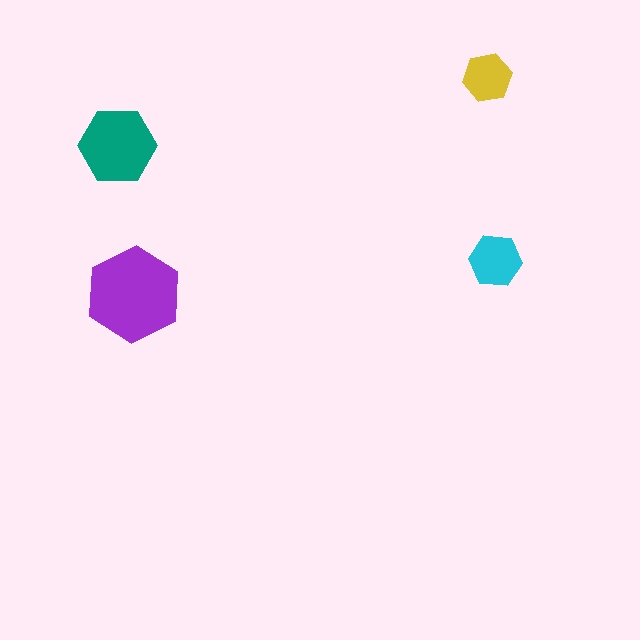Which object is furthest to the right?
The cyan hexagon is rightmost.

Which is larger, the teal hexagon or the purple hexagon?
The purple one.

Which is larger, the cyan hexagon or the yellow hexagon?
The cyan one.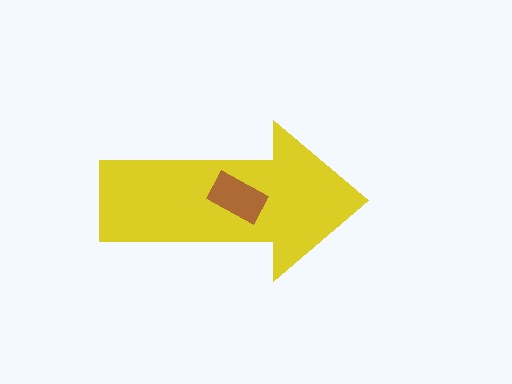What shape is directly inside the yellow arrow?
The brown rectangle.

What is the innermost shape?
The brown rectangle.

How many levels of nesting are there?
2.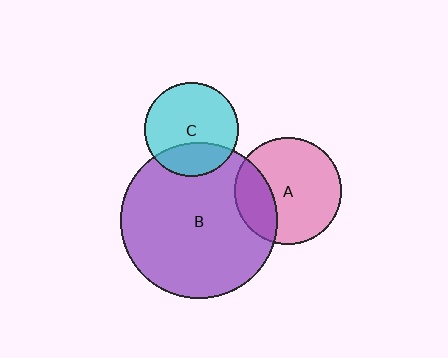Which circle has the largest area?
Circle B (purple).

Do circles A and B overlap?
Yes.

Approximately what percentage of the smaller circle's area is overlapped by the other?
Approximately 25%.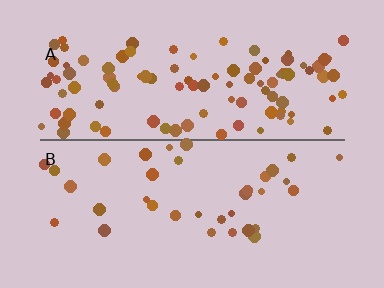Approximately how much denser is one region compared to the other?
Approximately 2.8× — region A over region B.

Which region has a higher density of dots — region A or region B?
A (the top).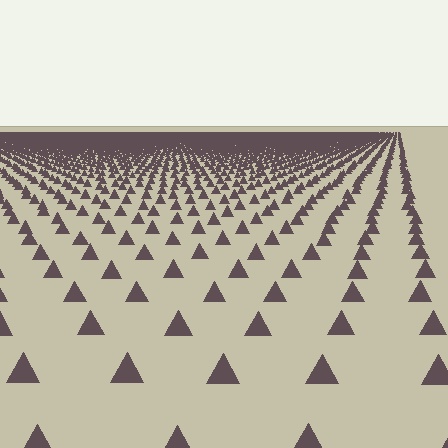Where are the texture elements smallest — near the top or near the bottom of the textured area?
Near the top.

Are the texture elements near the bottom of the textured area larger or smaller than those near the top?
Larger. Near the bottom, elements are closer to the viewer and appear at a bigger on-screen size.